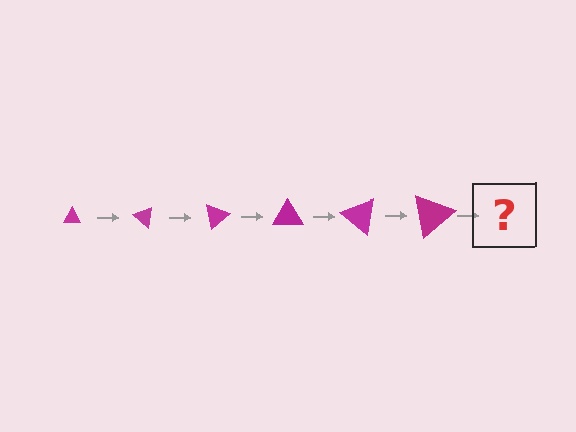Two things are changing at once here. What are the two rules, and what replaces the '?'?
The two rules are that the triangle grows larger each step and it rotates 40 degrees each step. The '?' should be a triangle, larger than the previous one and rotated 240 degrees from the start.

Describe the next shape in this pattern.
It should be a triangle, larger than the previous one and rotated 240 degrees from the start.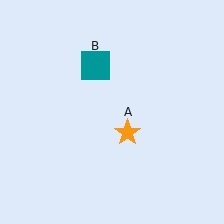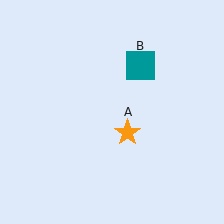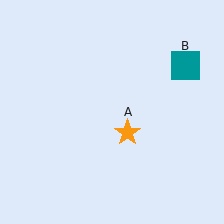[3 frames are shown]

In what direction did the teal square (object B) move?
The teal square (object B) moved right.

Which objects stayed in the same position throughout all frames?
Orange star (object A) remained stationary.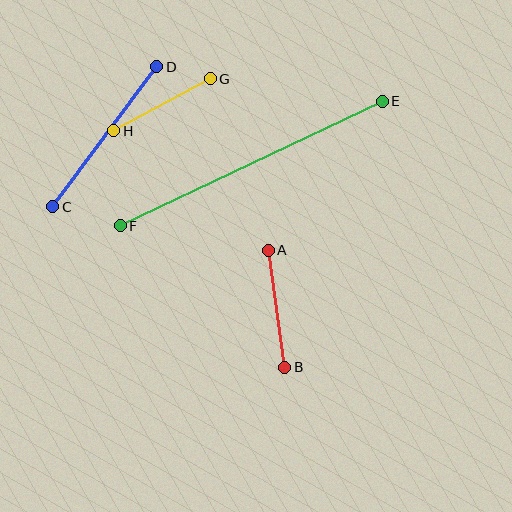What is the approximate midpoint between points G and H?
The midpoint is at approximately (162, 105) pixels.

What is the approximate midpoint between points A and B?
The midpoint is at approximately (276, 309) pixels.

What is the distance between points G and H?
The distance is approximately 110 pixels.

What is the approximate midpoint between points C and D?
The midpoint is at approximately (105, 137) pixels.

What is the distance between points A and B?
The distance is approximately 118 pixels.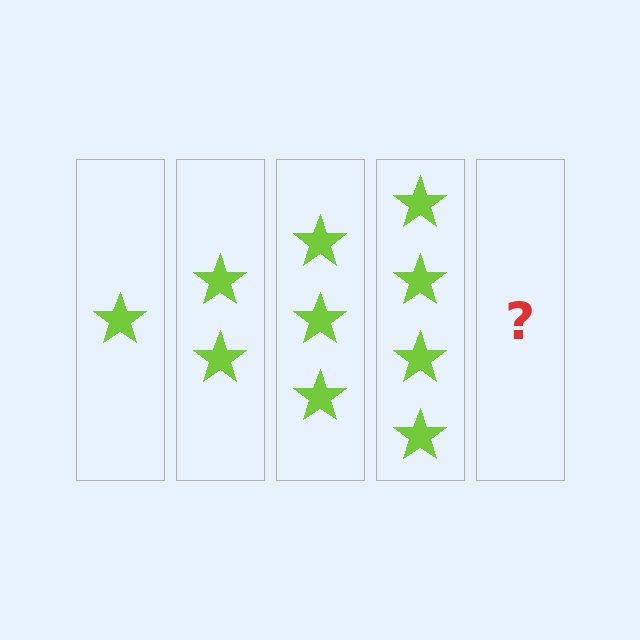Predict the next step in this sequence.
The next step is 5 stars.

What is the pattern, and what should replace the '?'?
The pattern is that each step adds one more star. The '?' should be 5 stars.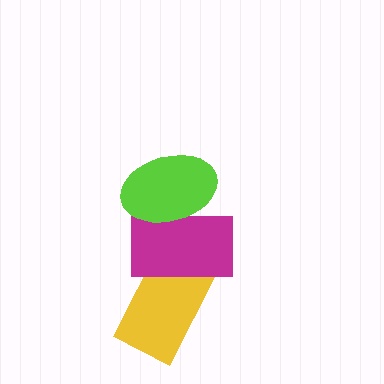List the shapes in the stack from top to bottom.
From top to bottom: the lime ellipse, the magenta rectangle, the yellow rectangle.